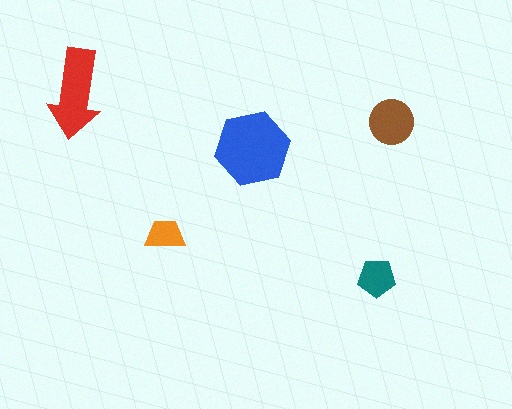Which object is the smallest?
The orange trapezoid.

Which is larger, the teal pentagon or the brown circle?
The brown circle.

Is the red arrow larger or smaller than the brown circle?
Larger.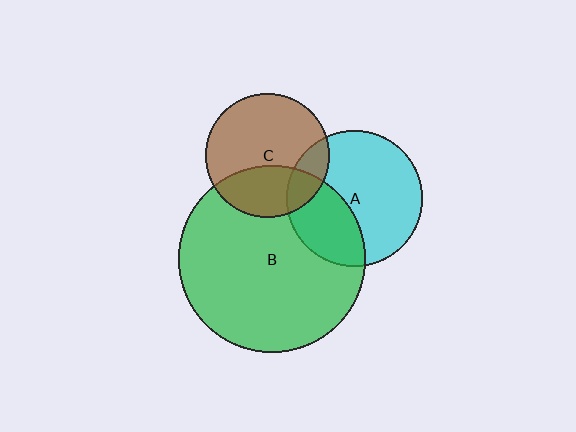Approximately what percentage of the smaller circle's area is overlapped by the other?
Approximately 35%.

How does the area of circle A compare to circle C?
Approximately 1.2 times.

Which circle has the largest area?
Circle B (green).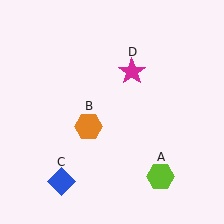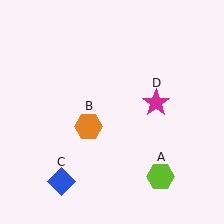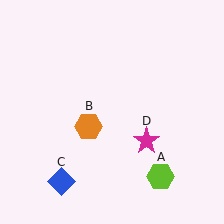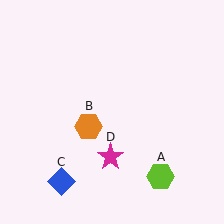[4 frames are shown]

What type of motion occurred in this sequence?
The magenta star (object D) rotated clockwise around the center of the scene.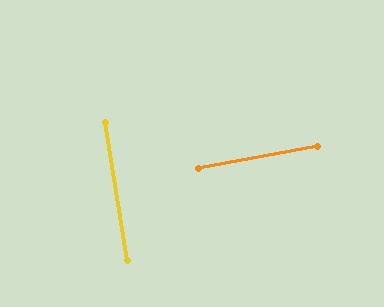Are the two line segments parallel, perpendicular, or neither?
Perpendicular — they meet at approximately 89°.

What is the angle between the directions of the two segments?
Approximately 89 degrees.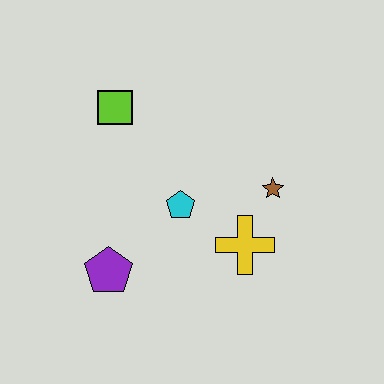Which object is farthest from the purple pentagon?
The brown star is farthest from the purple pentagon.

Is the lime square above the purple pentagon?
Yes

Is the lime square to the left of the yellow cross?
Yes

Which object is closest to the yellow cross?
The brown star is closest to the yellow cross.